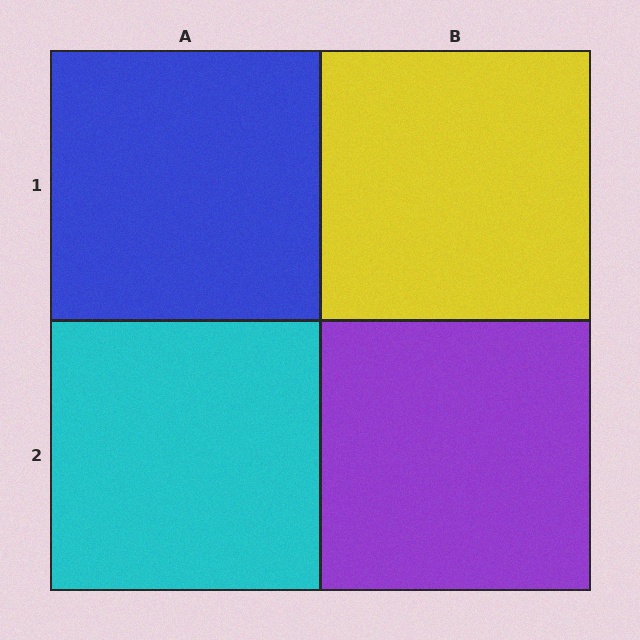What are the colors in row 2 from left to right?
Cyan, purple.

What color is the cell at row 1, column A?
Blue.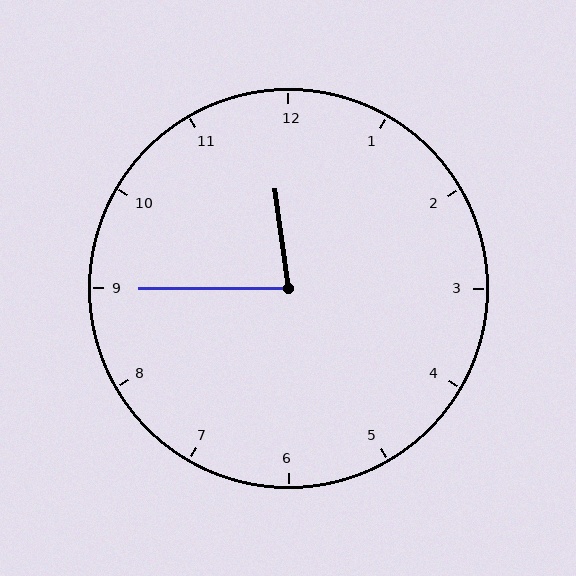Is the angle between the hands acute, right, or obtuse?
It is acute.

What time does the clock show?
11:45.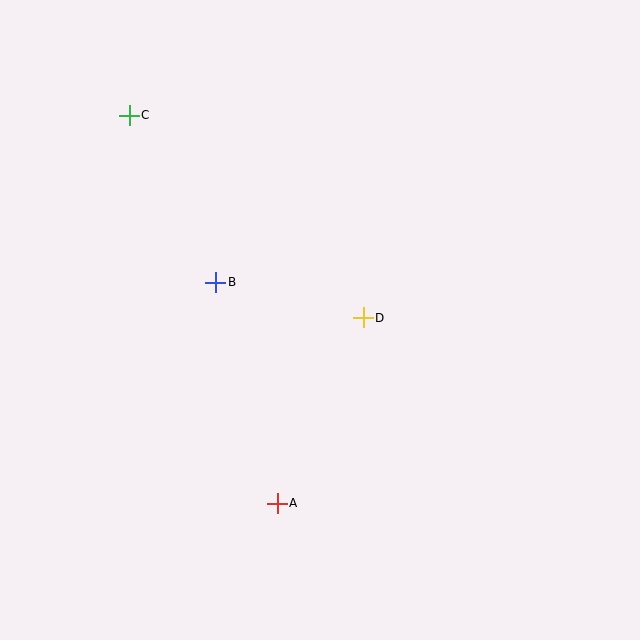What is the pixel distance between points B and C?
The distance between B and C is 188 pixels.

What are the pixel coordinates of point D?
Point D is at (363, 318).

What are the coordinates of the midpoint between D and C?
The midpoint between D and C is at (246, 217).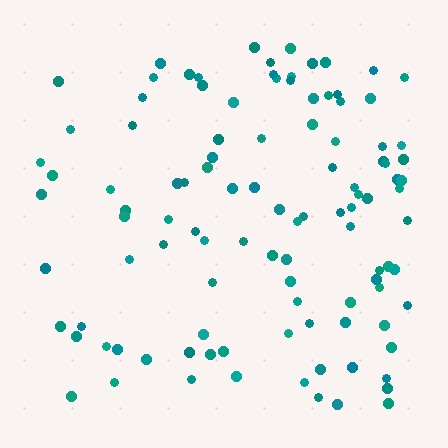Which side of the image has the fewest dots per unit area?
The left.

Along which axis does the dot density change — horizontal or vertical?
Horizontal.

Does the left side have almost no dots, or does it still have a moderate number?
Still a moderate number, just noticeably fewer than the right.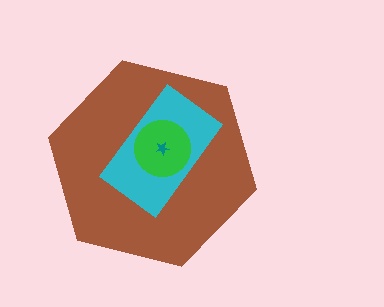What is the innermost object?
The teal star.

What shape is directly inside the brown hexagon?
The cyan rectangle.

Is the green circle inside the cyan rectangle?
Yes.